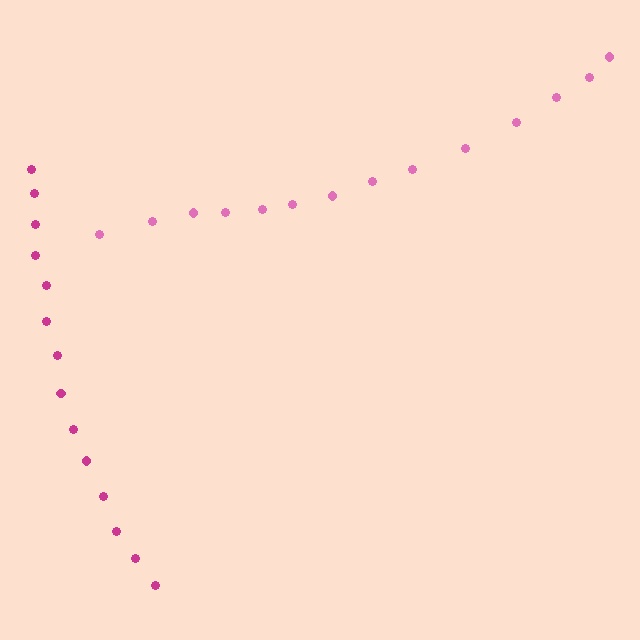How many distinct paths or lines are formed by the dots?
There are 2 distinct paths.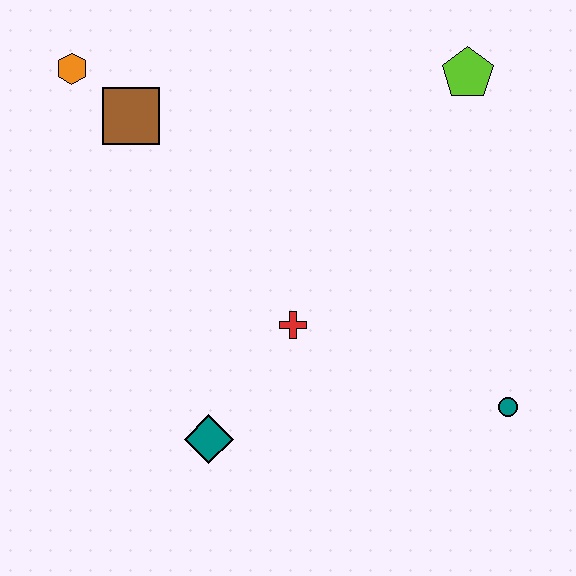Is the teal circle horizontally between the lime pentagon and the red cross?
No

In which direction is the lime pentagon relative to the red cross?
The lime pentagon is above the red cross.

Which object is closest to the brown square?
The orange hexagon is closest to the brown square.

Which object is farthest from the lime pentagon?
The teal diamond is farthest from the lime pentagon.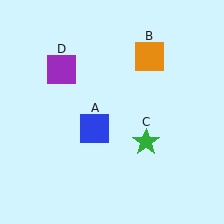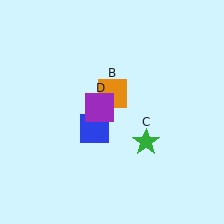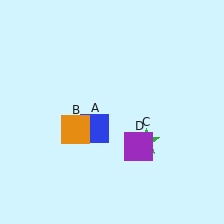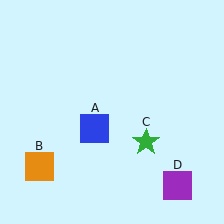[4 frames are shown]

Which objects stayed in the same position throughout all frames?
Blue square (object A) and green star (object C) remained stationary.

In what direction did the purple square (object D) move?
The purple square (object D) moved down and to the right.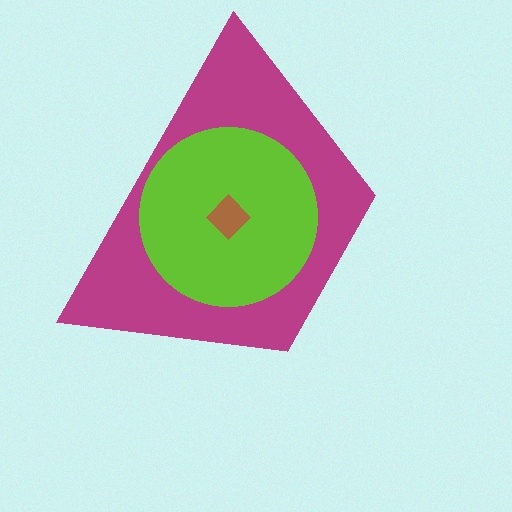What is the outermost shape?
The magenta trapezoid.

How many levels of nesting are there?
3.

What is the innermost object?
The brown diamond.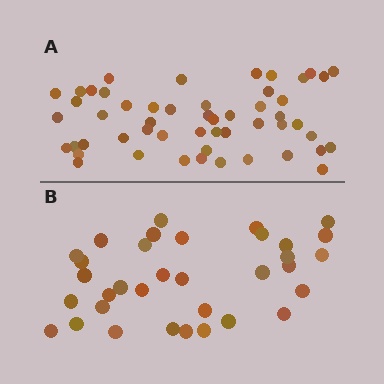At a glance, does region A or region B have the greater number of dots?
Region A (the top region) has more dots.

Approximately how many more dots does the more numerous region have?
Region A has approximately 20 more dots than region B.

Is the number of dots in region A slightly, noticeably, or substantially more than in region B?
Region A has substantially more. The ratio is roughly 1.5 to 1.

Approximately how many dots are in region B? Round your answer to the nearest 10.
About 30 dots. (The exact count is 34, which rounds to 30.)